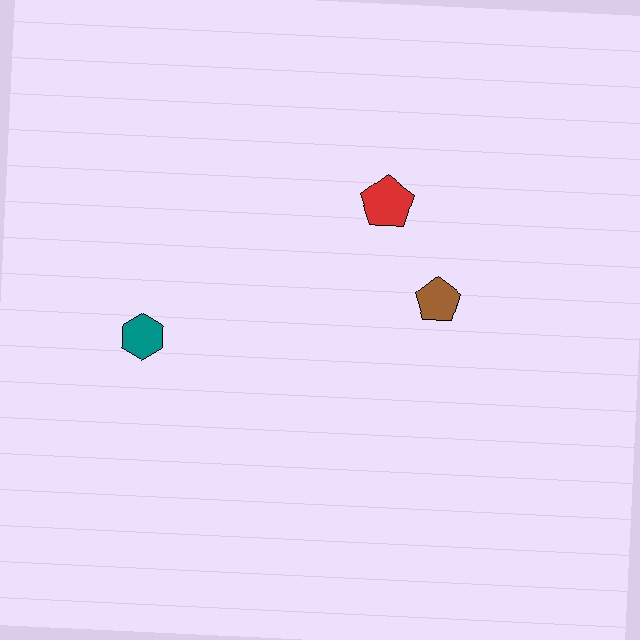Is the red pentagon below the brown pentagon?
No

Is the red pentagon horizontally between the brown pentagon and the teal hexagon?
Yes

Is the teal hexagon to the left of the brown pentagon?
Yes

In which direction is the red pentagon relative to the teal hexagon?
The red pentagon is to the right of the teal hexagon.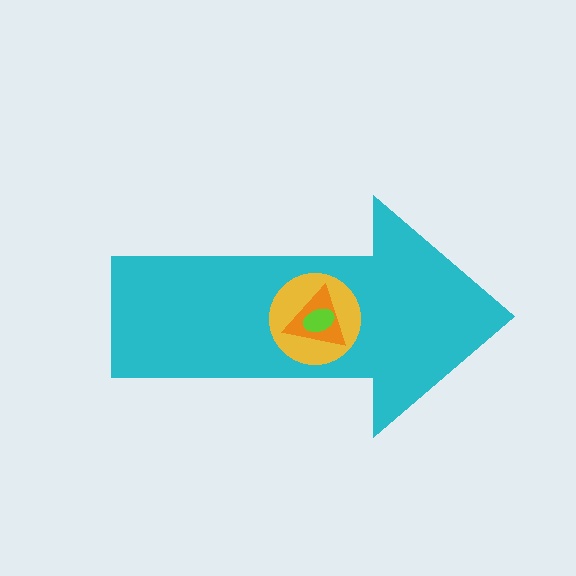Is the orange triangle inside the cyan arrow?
Yes.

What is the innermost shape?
The lime ellipse.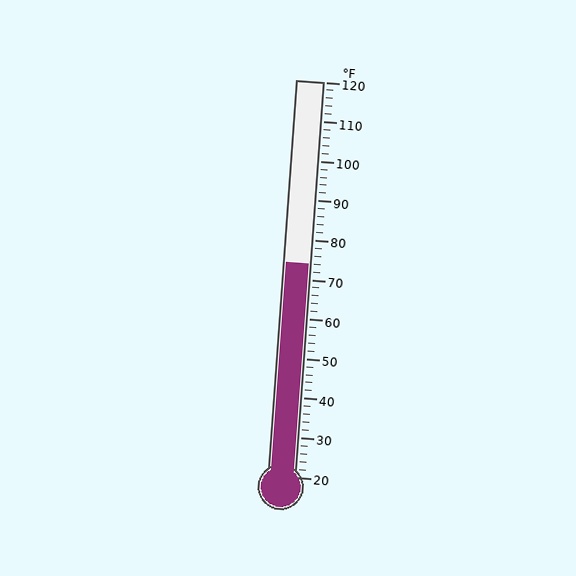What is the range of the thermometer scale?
The thermometer scale ranges from 20°F to 120°F.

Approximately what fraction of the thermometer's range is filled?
The thermometer is filled to approximately 55% of its range.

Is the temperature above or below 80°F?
The temperature is below 80°F.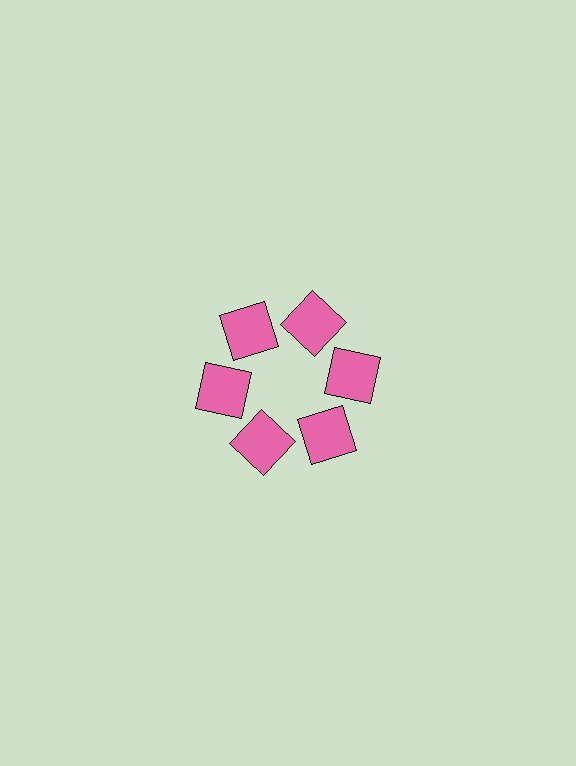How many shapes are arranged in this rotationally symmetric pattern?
There are 6 shapes, arranged in 6 groups of 1.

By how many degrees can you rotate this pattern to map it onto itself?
The pattern maps onto itself every 60 degrees of rotation.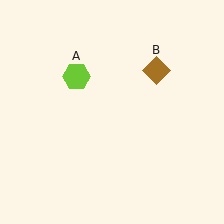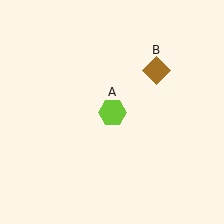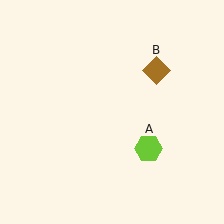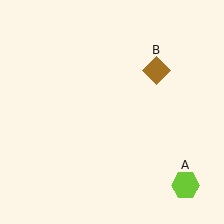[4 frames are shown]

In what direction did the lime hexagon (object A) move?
The lime hexagon (object A) moved down and to the right.